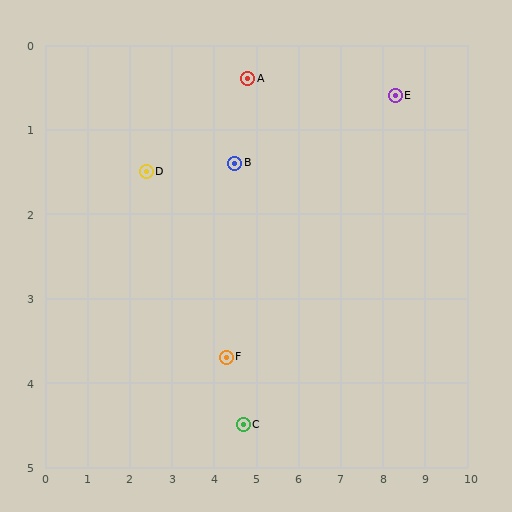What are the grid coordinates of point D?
Point D is at approximately (2.4, 1.5).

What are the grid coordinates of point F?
Point F is at approximately (4.3, 3.7).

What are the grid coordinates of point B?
Point B is at approximately (4.5, 1.4).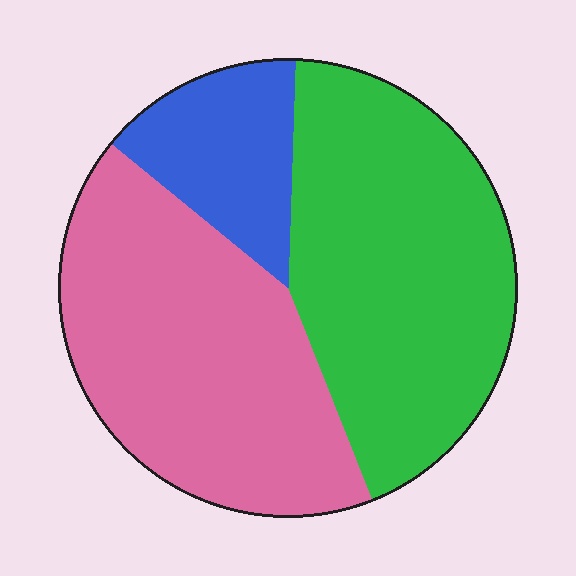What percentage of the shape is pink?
Pink covers about 40% of the shape.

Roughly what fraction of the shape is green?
Green covers roughly 45% of the shape.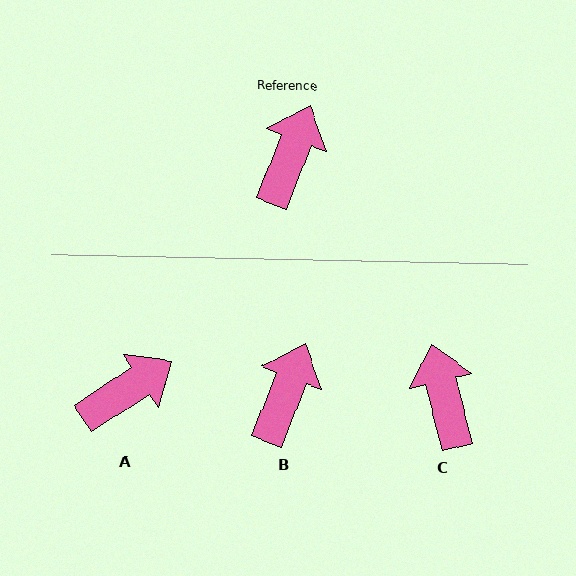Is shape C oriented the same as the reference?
No, it is off by about 35 degrees.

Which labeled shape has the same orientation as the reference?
B.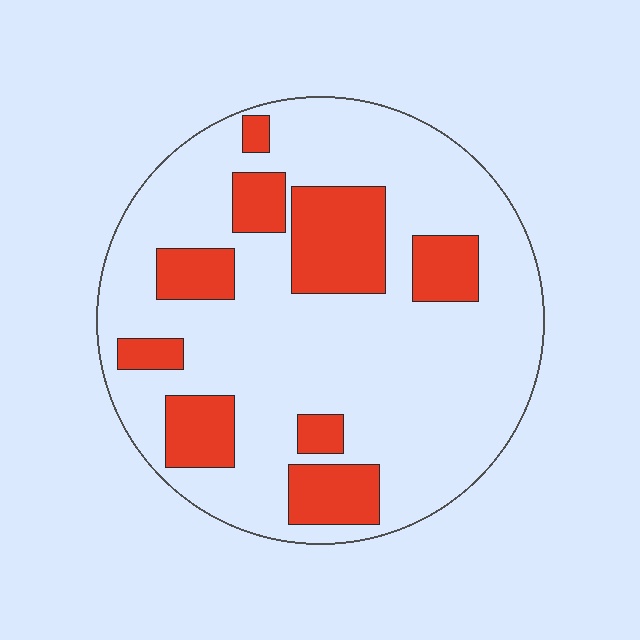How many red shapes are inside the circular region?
9.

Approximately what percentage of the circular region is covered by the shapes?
Approximately 25%.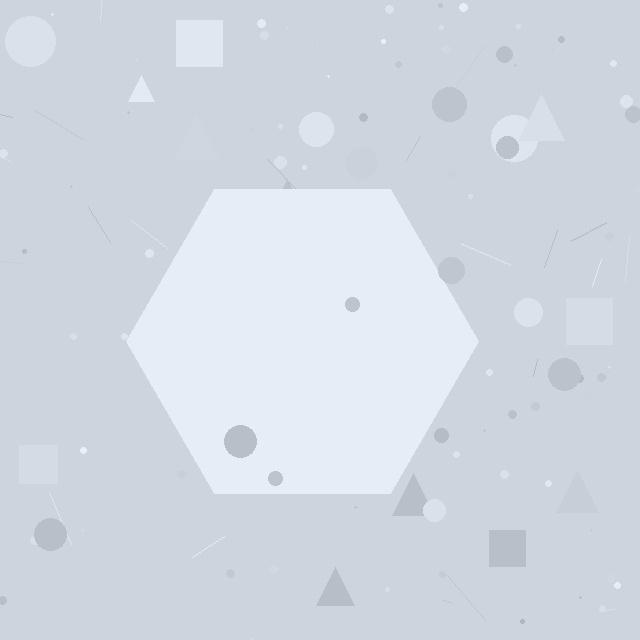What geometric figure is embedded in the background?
A hexagon is embedded in the background.